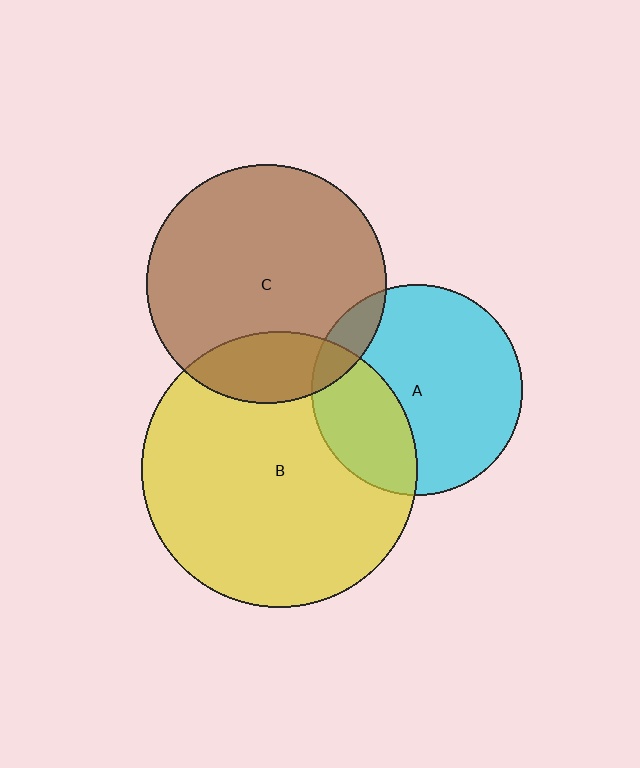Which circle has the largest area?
Circle B (yellow).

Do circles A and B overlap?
Yes.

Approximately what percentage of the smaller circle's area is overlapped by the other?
Approximately 30%.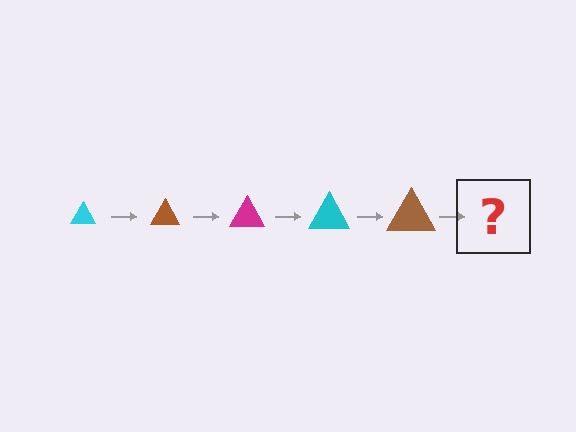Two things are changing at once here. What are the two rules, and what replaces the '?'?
The two rules are that the triangle grows larger each step and the color cycles through cyan, brown, and magenta. The '?' should be a magenta triangle, larger than the previous one.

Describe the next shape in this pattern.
It should be a magenta triangle, larger than the previous one.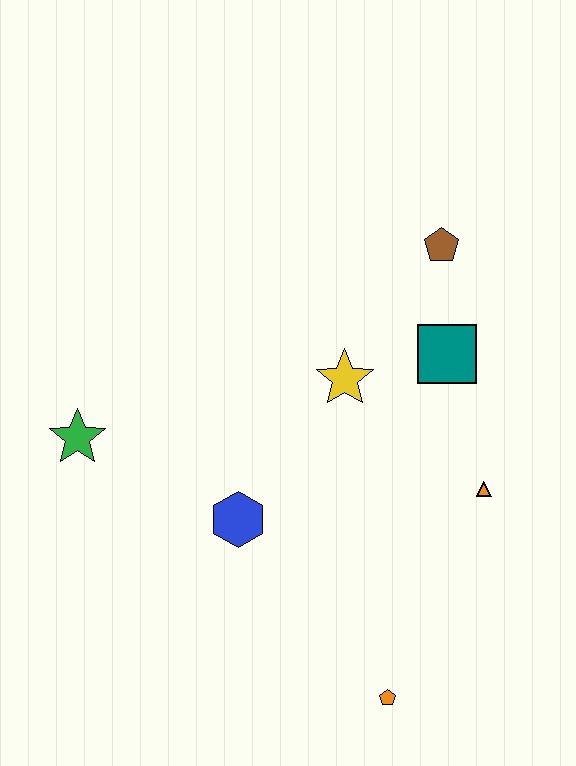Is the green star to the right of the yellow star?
No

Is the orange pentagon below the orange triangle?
Yes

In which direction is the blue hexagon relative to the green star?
The blue hexagon is to the right of the green star.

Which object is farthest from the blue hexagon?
The brown pentagon is farthest from the blue hexagon.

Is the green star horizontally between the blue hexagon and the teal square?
No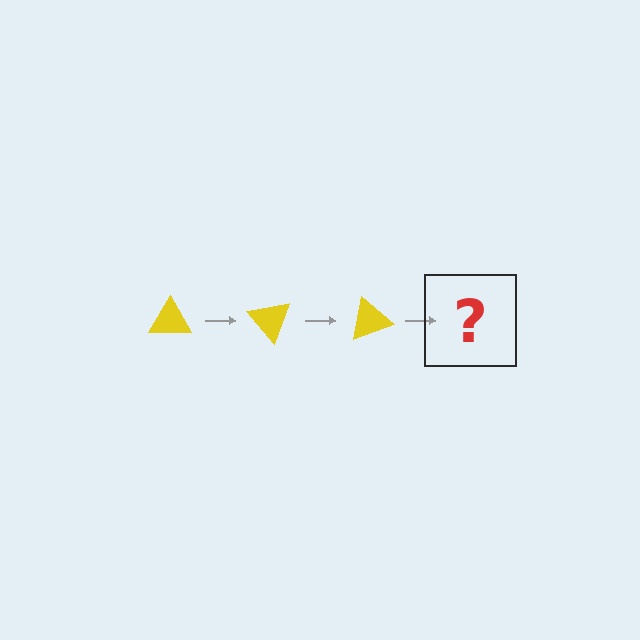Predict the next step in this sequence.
The next step is a yellow triangle rotated 150 degrees.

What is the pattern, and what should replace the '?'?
The pattern is that the triangle rotates 50 degrees each step. The '?' should be a yellow triangle rotated 150 degrees.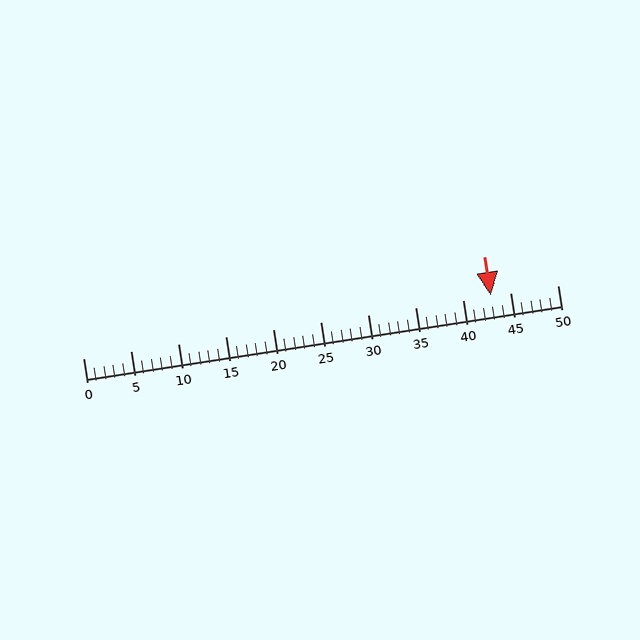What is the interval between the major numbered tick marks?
The major tick marks are spaced 5 units apart.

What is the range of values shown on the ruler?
The ruler shows values from 0 to 50.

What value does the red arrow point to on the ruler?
The red arrow points to approximately 43.